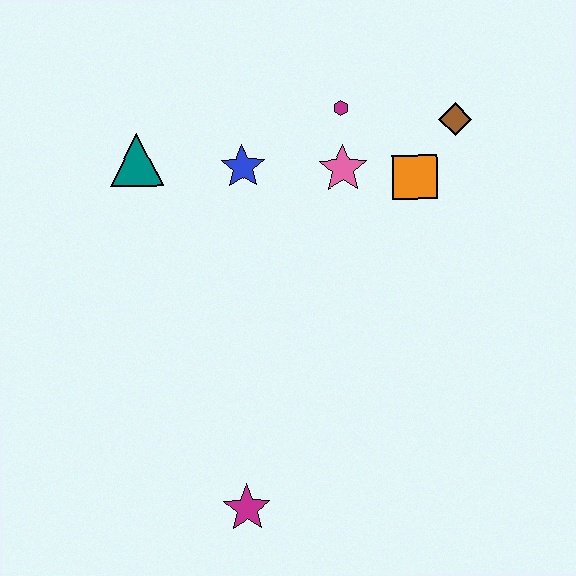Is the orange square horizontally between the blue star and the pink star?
No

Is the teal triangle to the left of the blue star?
Yes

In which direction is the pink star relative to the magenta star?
The pink star is above the magenta star.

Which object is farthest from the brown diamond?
The magenta star is farthest from the brown diamond.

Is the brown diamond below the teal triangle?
No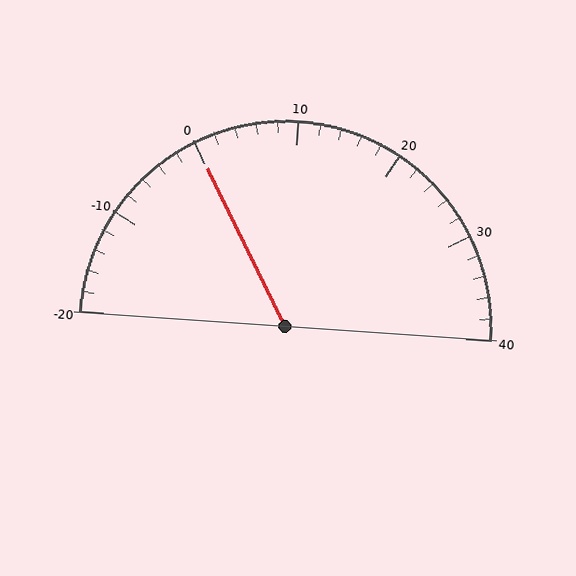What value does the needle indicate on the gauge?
The needle indicates approximately 0.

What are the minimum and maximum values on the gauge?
The gauge ranges from -20 to 40.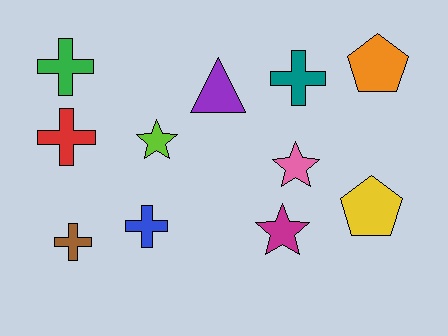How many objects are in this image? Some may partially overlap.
There are 11 objects.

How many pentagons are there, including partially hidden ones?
There are 2 pentagons.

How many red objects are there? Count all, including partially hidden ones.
There is 1 red object.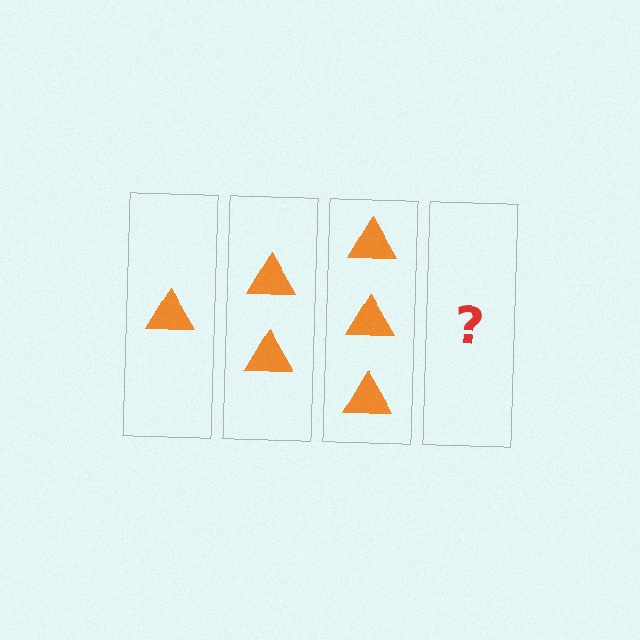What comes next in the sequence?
The next element should be 4 triangles.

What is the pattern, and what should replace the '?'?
The pattern is that each step adds one more triangle. The '?' should be 4 triangles.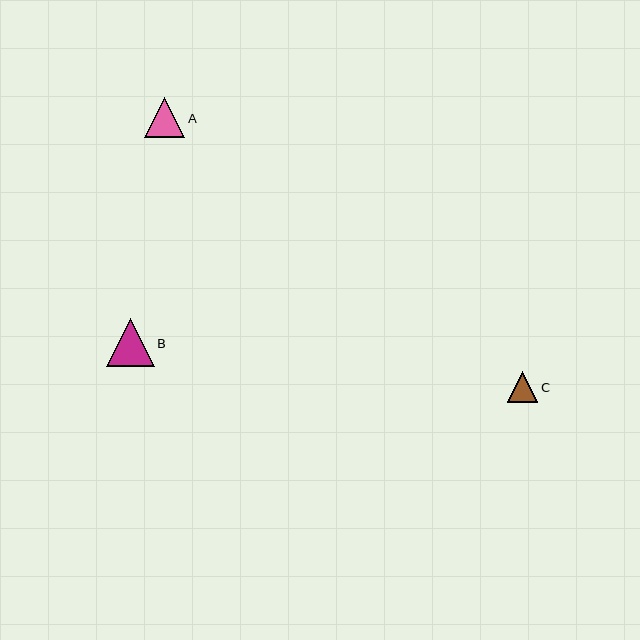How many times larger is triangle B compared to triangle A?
Triangle B is approximately 1.2 times the size of triangle A.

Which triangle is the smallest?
Triangle C is the smallest with a size of approximately 31 pixels.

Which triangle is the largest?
Triangle B is the largest with a size of approximately 48 pixels.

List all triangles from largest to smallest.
From largest to smallest: B, A, C.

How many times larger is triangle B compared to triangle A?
Triangle B is approximately 1.2 times the size of triangle A.